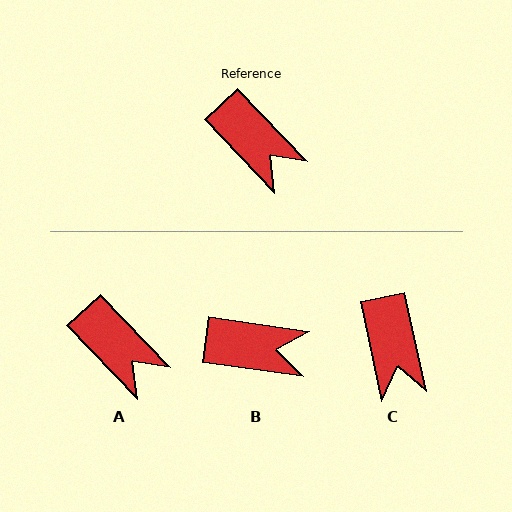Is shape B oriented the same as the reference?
No, it is off by about 38 degrees.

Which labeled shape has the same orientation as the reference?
A.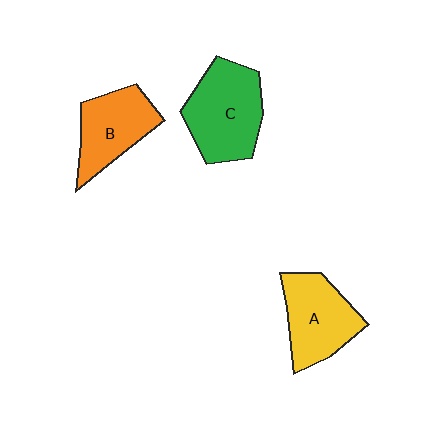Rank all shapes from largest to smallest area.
From largest to smallest: C (green), A (yellow), B (orange).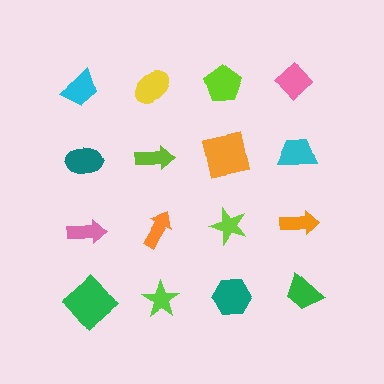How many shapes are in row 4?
4 shapes.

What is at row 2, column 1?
A teal ellipse.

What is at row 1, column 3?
A lime pentagon.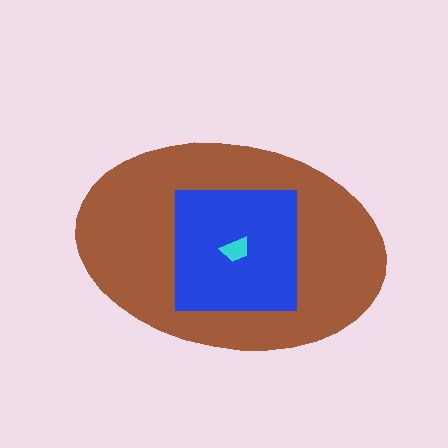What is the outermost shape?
The brown ellipse.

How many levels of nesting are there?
3.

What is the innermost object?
The cyan trapezoid.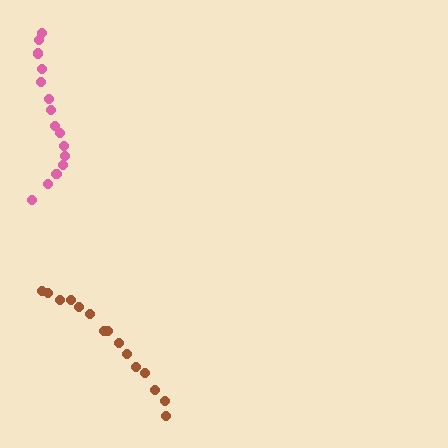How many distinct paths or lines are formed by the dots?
There are 2 distinct paths.